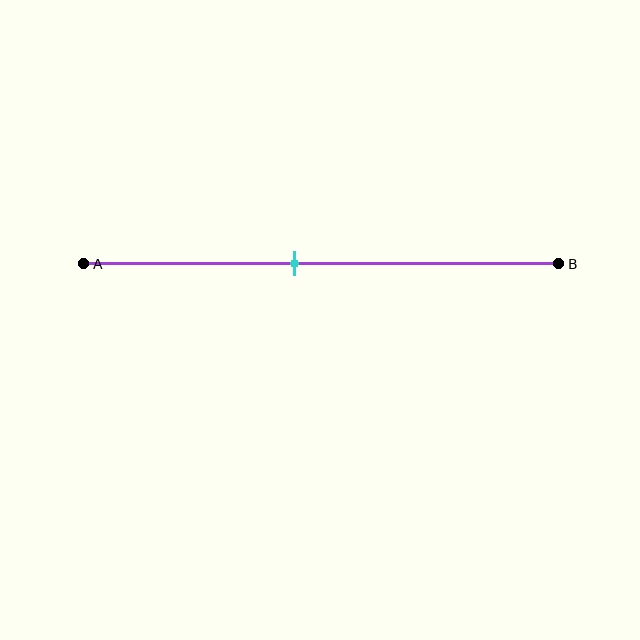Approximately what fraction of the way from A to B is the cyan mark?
The cyan mark is approximately 45% of the way from A to B.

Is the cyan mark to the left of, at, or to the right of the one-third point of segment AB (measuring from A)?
The cyan mark is to the right of the one-third point of segment AB.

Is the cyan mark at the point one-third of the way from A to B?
No, the mark is at about 45% from A, not at the 33% one-third point.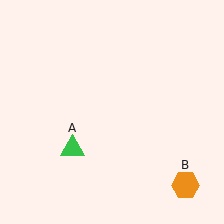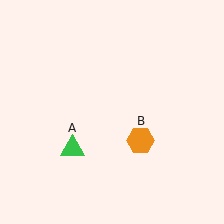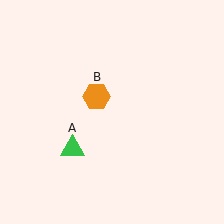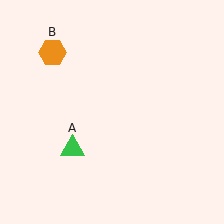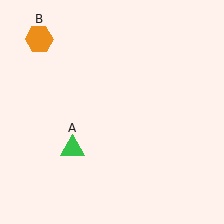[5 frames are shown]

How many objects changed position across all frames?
1 object changed position: orange hexagon (object B).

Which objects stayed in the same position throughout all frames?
Green triangle (object A) remained stationary.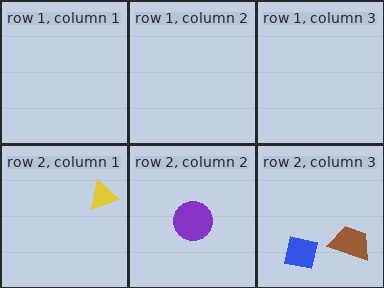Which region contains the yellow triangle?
The row 2, column 1 region.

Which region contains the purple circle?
The row 2, column 2 region.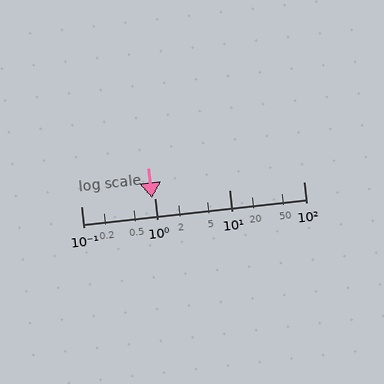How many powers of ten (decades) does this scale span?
The scale spans 3 decades, from 0.1 to 100.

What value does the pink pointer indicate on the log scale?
The pointer indicates approximately 0.9.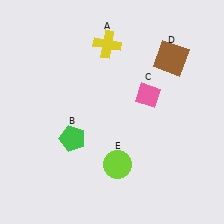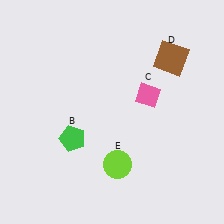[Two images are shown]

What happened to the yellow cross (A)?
The yellow cross (A) was removed in Image 2. It was in the top-left area of Image 1.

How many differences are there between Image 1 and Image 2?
There is 1 difference between the two images.